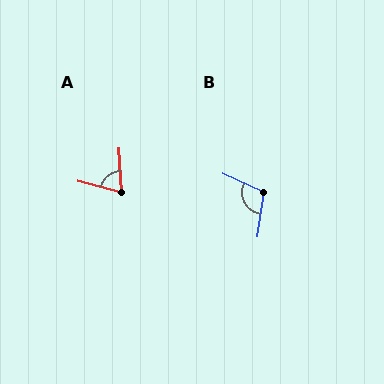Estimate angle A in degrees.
Approximately 72 degrees.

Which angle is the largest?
B, at approximately 106 degrees.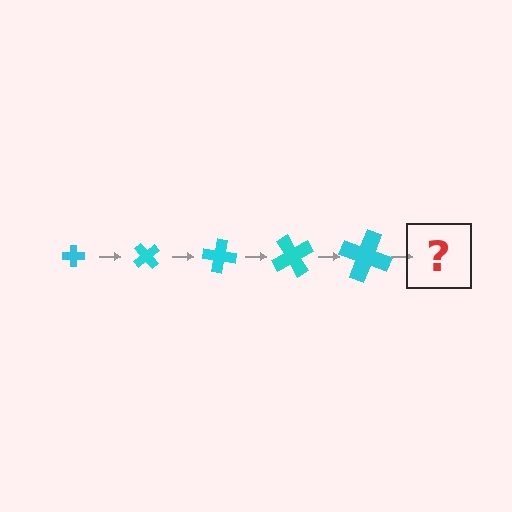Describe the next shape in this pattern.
It should be a cross, larger than the previous one and rotated 250 degrees from the start.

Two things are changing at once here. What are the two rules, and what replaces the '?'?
The two rules are that the cross grows larger each step and it rotates 50 degrees each step. The '?' should be a cross, larger than the previous one and rotated 250 degrees from the start.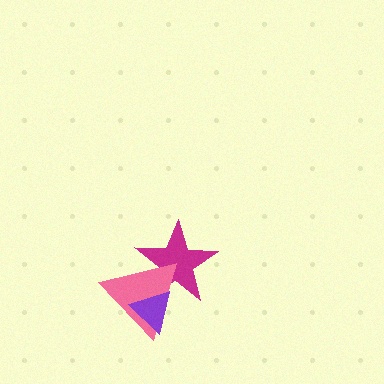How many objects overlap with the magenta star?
2 objects overlap with the magenta star.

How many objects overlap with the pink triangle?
2 objects overlap with the pink triangle.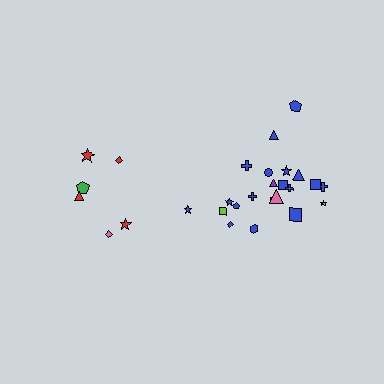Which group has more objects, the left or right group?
The right group.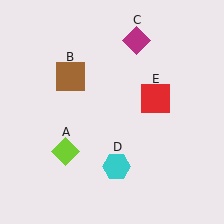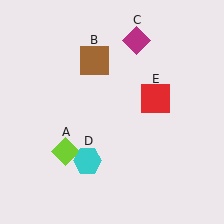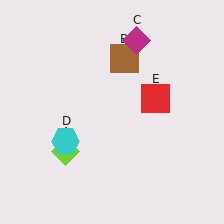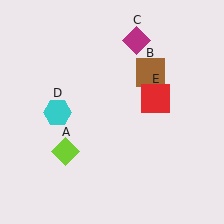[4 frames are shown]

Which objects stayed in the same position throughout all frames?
Lime diamond (object A) and magenta diamond (object C) and red square (object E) remained stationary.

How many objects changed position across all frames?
2 objects changed position: brown square (object B), cyan hexagon (object D).